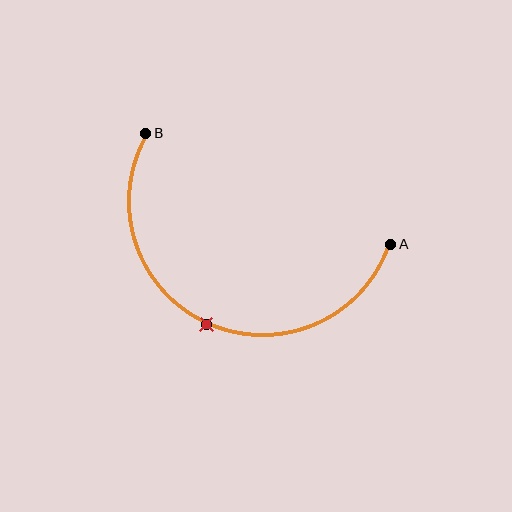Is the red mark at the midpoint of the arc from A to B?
Yes. The red mark lies on the arc at equal arc-length from both A and B — it is the arc midpoint.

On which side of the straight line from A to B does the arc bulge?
The arc bulges below the straight line connecting A and B.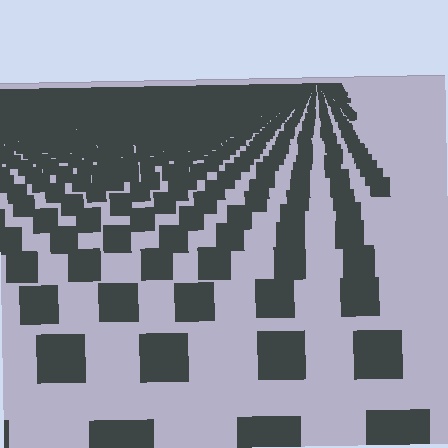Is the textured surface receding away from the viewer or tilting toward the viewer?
The surface is receding away from the viewer. Texture elements get smaller and denser toward the top.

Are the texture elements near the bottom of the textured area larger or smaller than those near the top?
Larger. Near the bottom, elements are closer to the viewer and appear at a bigger on-screen size.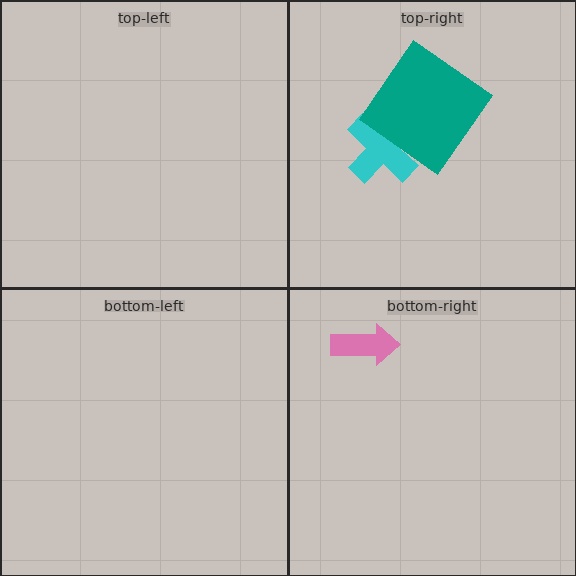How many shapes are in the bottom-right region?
1.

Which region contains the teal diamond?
The top-right region.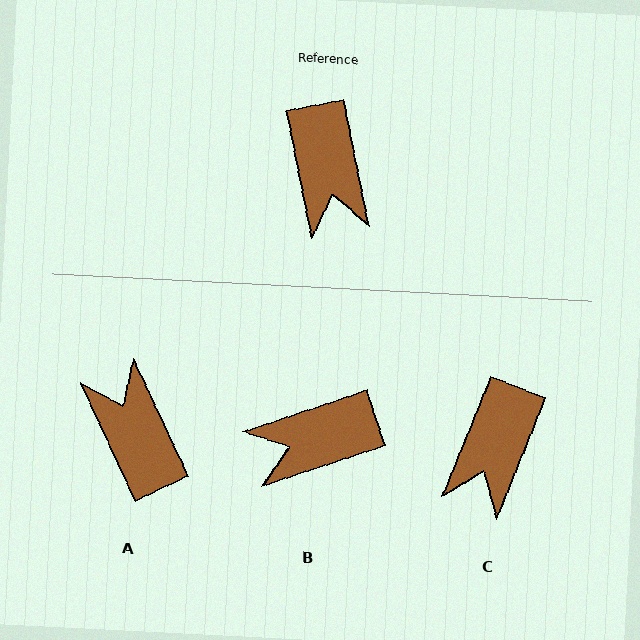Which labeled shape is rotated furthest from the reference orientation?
A, about 166 degrees away.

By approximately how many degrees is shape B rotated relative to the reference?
Approximately 83 degrees clockwise.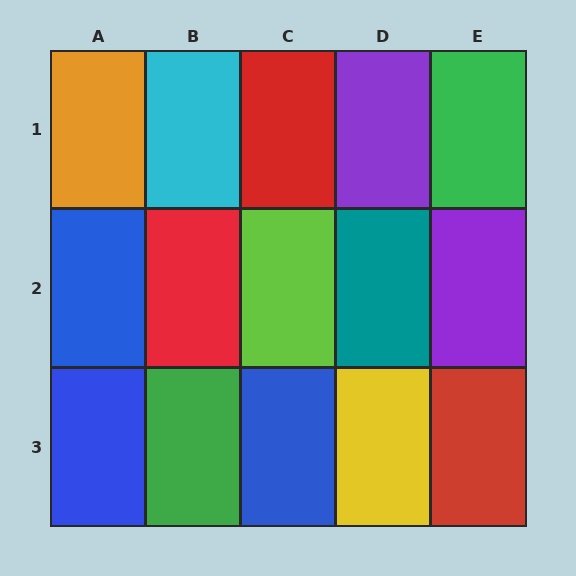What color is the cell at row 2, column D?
Teal.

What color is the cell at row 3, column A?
Blue.